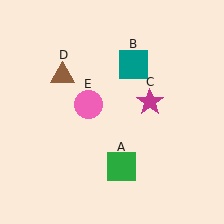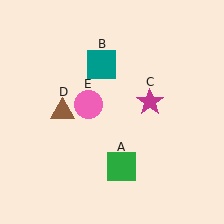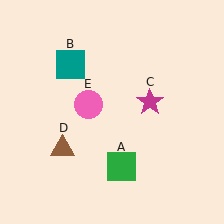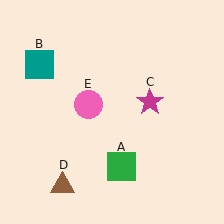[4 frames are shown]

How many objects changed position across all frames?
2 objects changed position: teal square (object B), brown triangle (object D).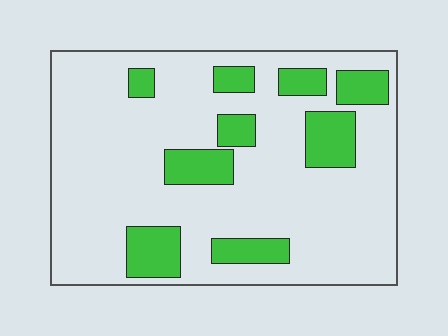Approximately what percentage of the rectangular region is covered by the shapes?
Approximately 20%.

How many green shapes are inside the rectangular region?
9.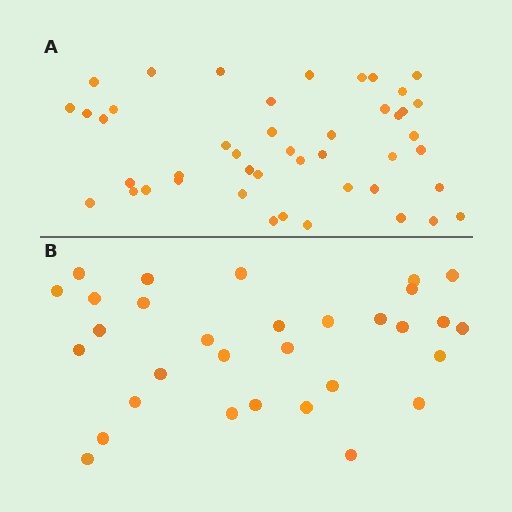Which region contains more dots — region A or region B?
Region A (the top region) has more dots.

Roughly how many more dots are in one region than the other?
Region A has approximately 15 more dots than region B.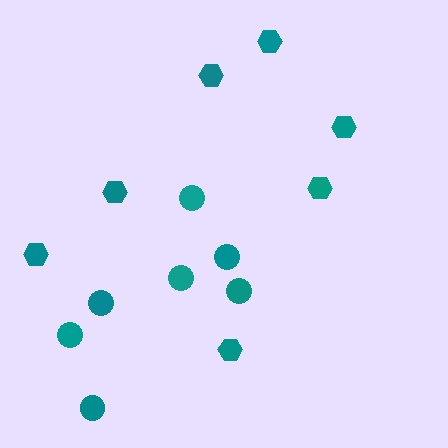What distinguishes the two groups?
There are 2 groups: one group of hexagons (7) and one group of circles (7).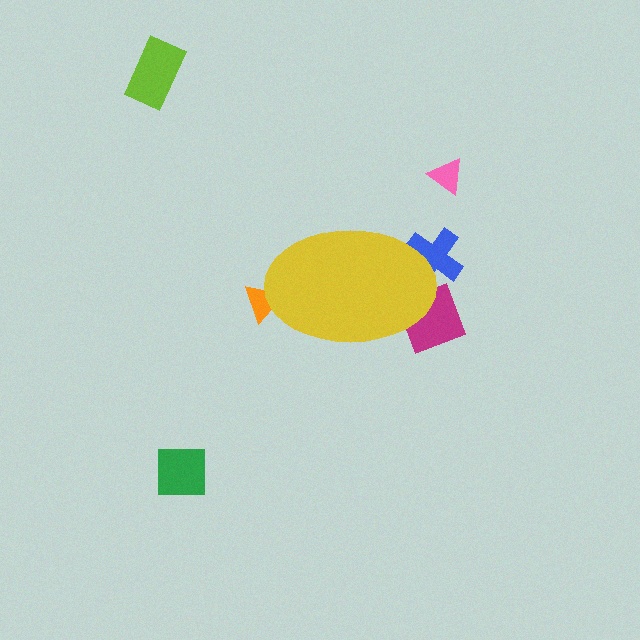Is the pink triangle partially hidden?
No, the pink triangle is fully visible.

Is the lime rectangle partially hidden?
No, the lime rectangle is fully visible.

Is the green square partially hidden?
No, the green square is fully visible.